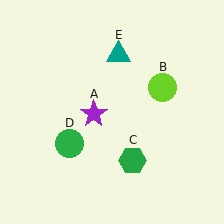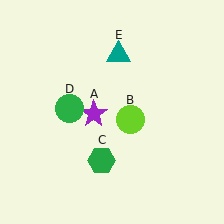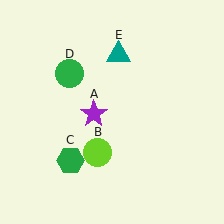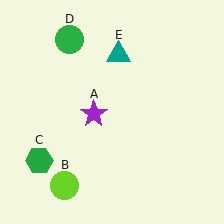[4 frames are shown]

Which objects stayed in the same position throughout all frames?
Purple star (object A) and teal triangle (object E) remained stationary.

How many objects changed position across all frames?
3 objects changed position: lime circle (object B), green hexagon (object C), green circle (object D).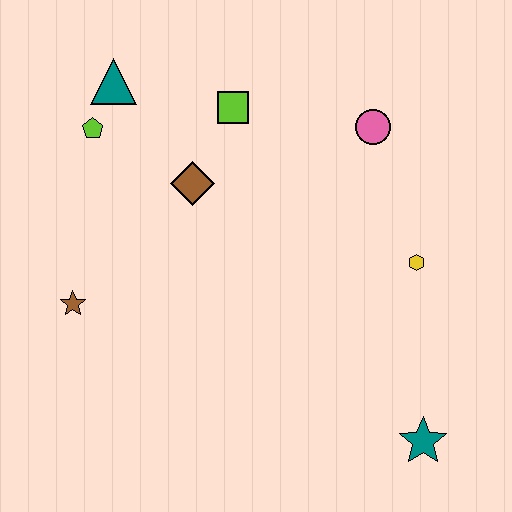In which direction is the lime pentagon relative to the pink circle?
The lime pentagon is to the left of the pink circle.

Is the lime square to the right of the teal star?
No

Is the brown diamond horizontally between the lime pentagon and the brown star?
No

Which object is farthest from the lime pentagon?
The teal star is farthest from the lime pentagon.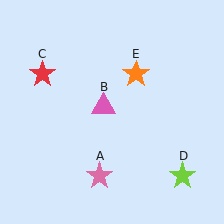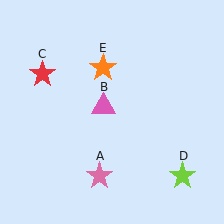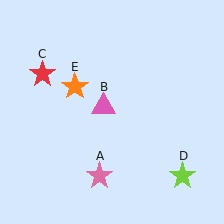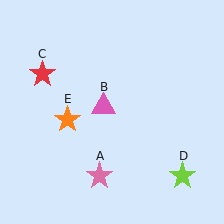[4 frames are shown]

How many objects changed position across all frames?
1 object changed position: orange star (object E).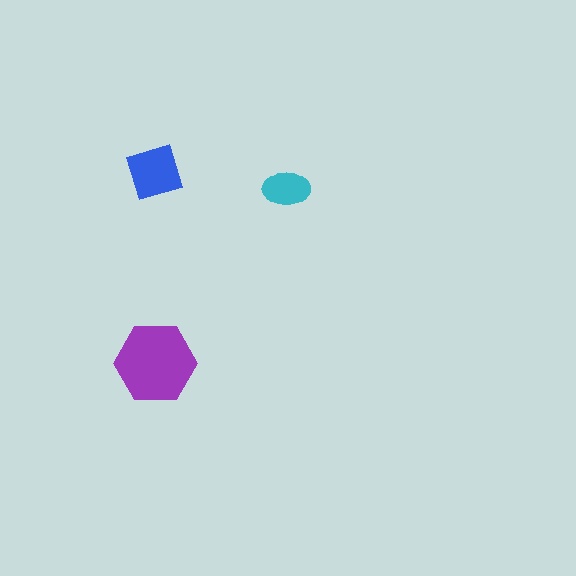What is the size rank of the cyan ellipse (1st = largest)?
3rd.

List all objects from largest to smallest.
The purple hexagon, the blue diamond, the cyan ellipse.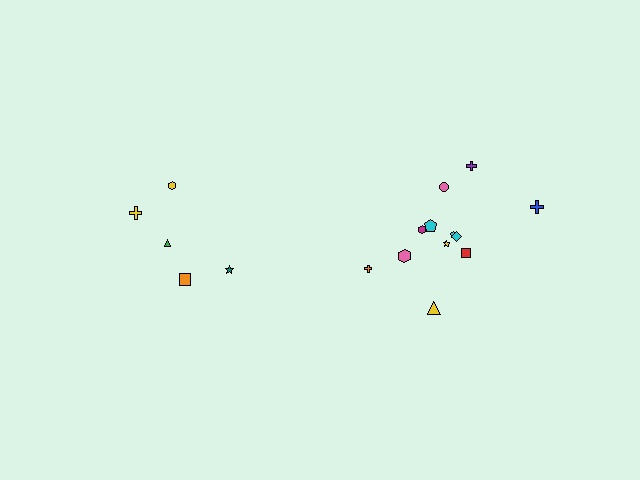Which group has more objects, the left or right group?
The right group.